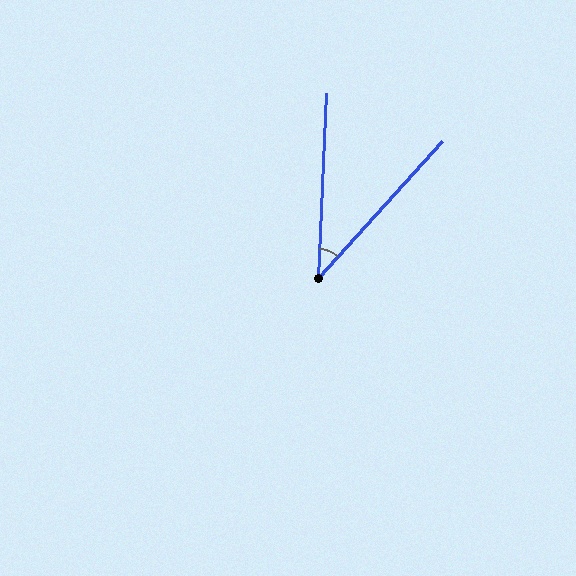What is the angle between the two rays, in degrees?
Approximately 40 degrees.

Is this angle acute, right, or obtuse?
It is acute.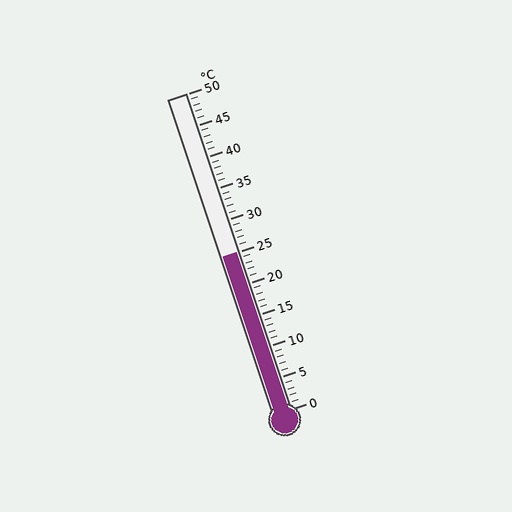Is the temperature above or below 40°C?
The temperature is below 40°C.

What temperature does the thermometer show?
The thermometer shows approximately 25°C.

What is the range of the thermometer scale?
The thermometer scale ranges from 0°C to 50°C.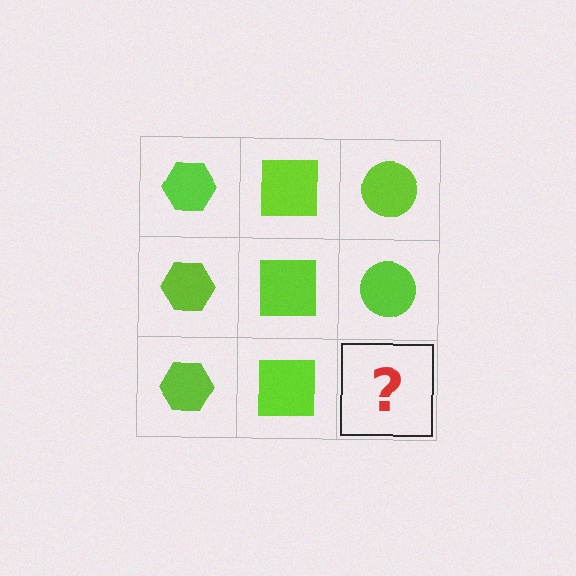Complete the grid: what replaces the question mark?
The question mark should be replaced with a lime circle.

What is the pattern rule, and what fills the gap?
The rule is that each column has a consistent shape. The gap should be filled with a lime circle.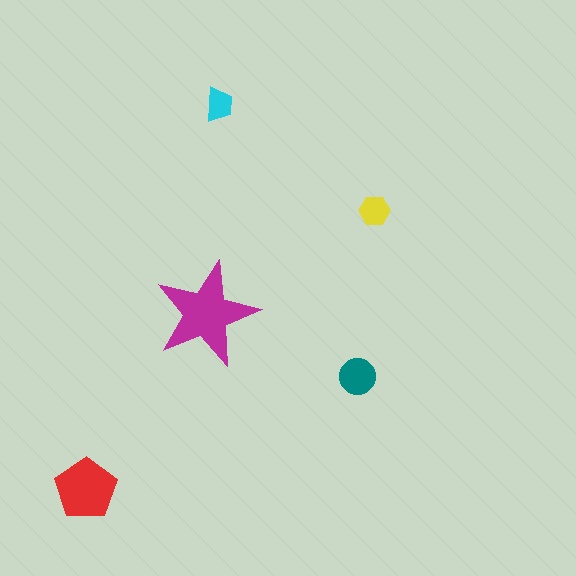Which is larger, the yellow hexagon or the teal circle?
The teal circle.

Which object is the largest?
The magenta star.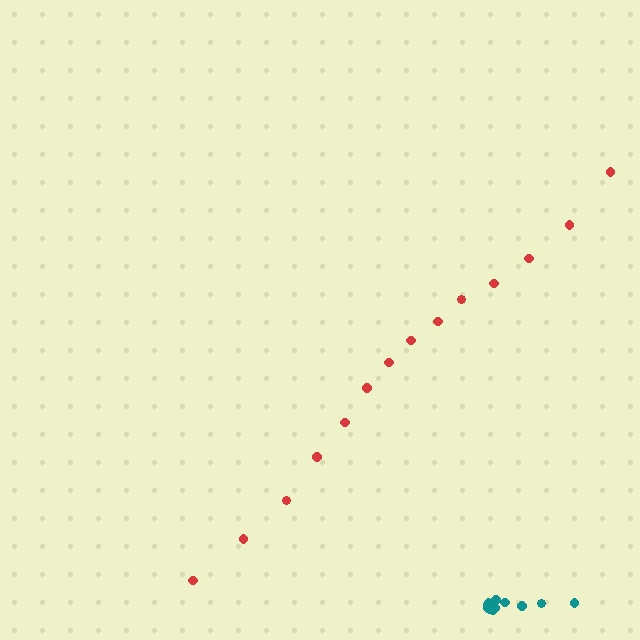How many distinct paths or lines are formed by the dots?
There are 2 distinct paths.